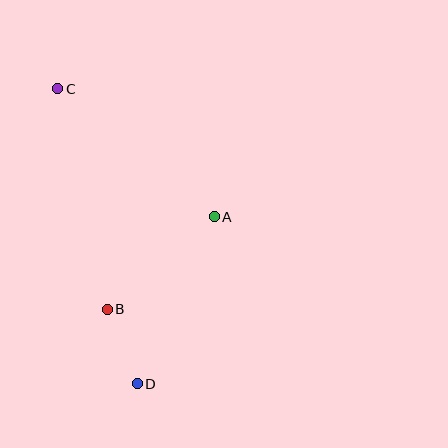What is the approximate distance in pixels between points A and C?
The distance between A and C is approximately 202 pixels.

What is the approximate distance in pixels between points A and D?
The distance between A and D is approximately 184 pixels.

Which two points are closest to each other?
Points B and D are closest to each other.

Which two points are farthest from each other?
Points C and D are farthest from each other.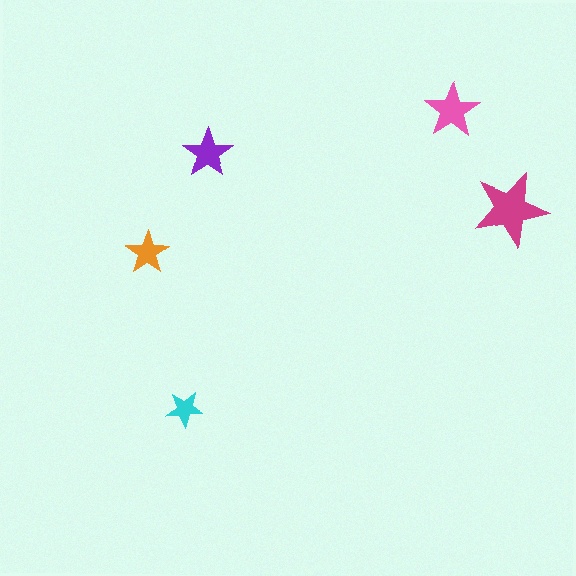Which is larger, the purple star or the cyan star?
The purple one.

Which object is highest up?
The pink star is topmost.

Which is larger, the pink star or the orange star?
The pink one.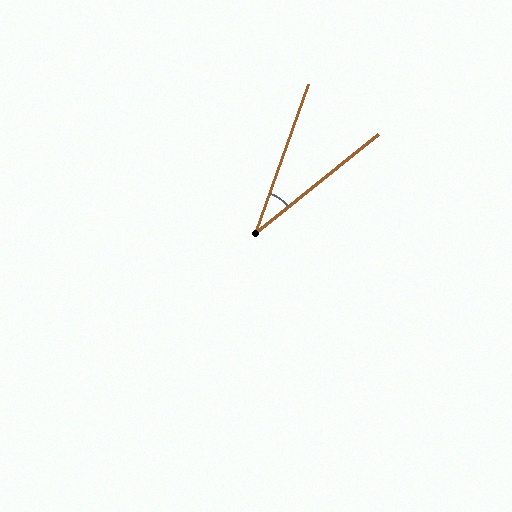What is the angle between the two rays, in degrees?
Approximately 31 degrees.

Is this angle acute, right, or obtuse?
It is acute.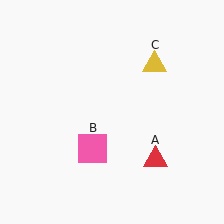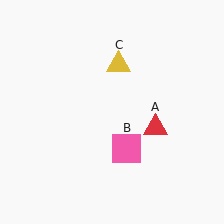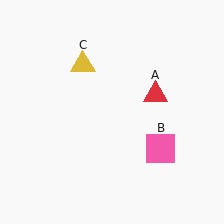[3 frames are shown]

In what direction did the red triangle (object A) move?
The red triangle (object A) moved up.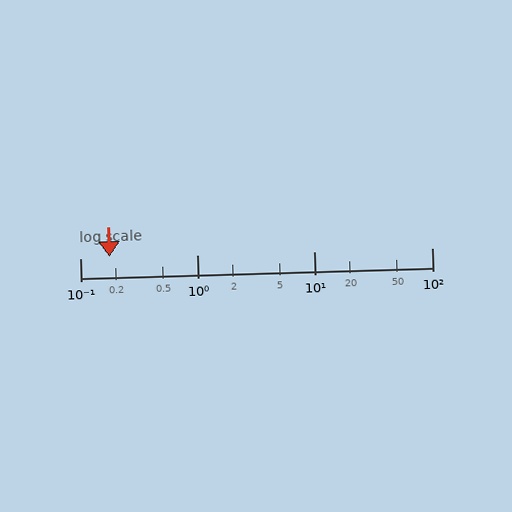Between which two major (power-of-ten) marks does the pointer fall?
The pointer is between 0.1 and 1.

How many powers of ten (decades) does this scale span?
The scale spans 3 decades, from 0.1 to 100.